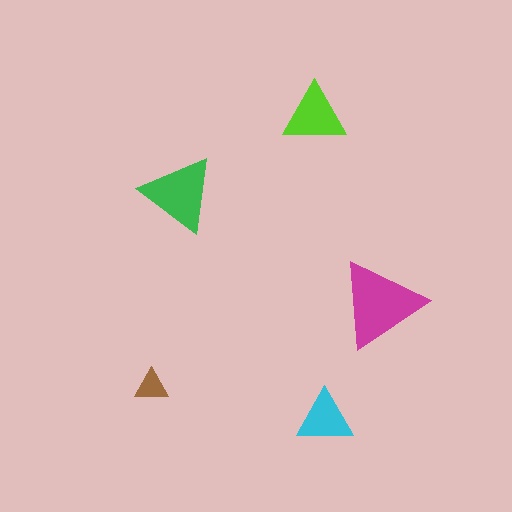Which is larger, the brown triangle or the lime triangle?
The lime one.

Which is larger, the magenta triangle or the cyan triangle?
The magenta one.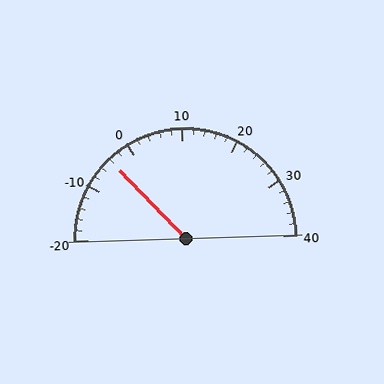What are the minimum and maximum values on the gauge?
The gauge ranges from -20 to 40.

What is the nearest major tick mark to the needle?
The nearest major tick mark is 0.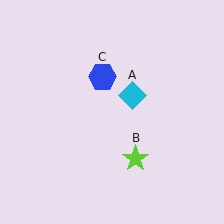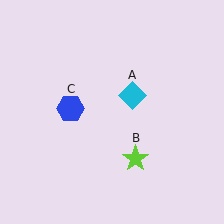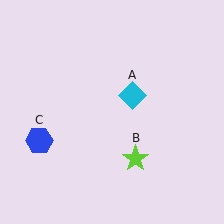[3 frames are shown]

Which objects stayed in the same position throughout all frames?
Cyan diamond (object A) and lime star (object B) remained stationary.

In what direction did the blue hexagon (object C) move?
The blue hexagon (object C) moved down and to the left.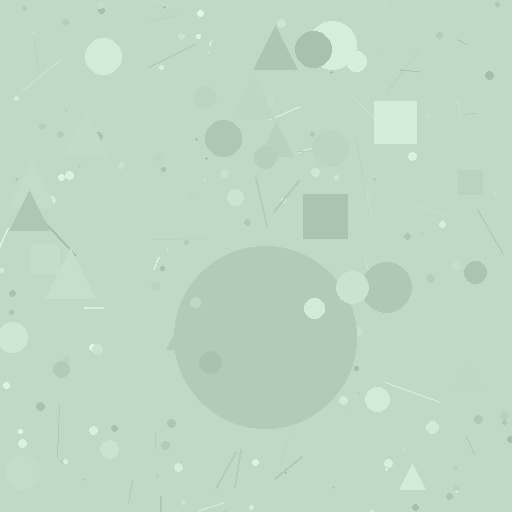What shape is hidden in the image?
A circle is hidden in the image.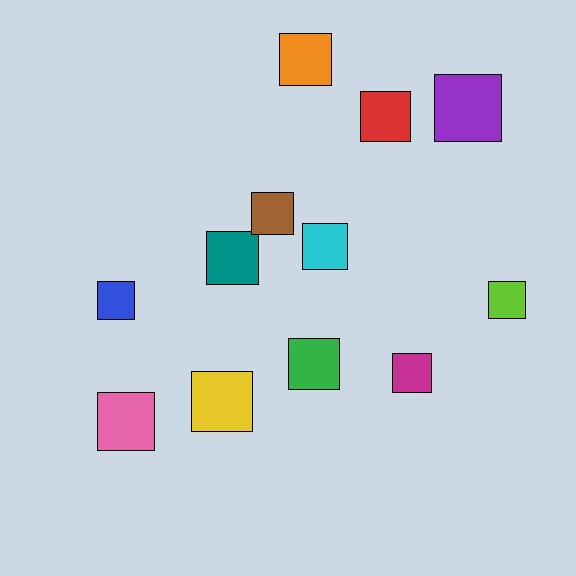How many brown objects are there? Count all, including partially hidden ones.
There is 1 brown object.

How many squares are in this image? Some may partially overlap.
There are 12 squares.